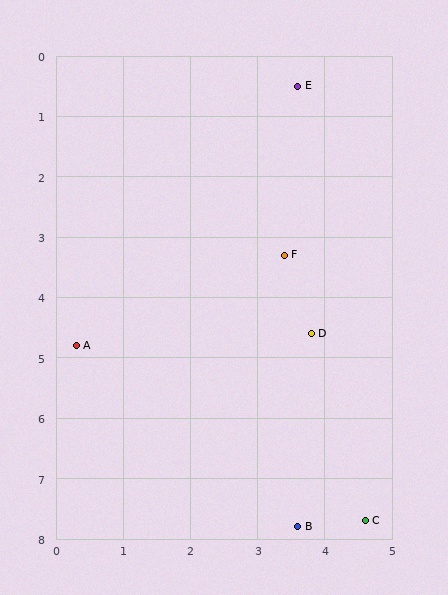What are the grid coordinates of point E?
Point E is at approximately (3.6, 0.5).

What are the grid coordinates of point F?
Point F is at approximately (3.4, 3.3).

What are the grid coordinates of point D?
Point D is at approximately (3.8, 4.6).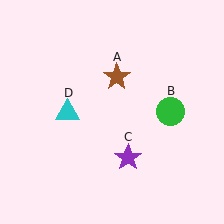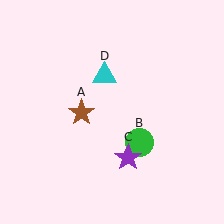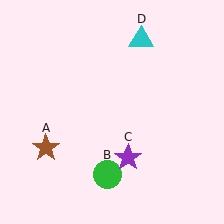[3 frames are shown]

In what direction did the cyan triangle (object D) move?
The cyan triangle (object D) moved up and to the right.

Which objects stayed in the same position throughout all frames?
Purple star (object C) remained stationary.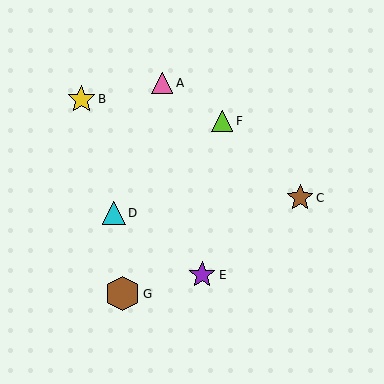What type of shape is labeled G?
Shape G is a brown hexagon.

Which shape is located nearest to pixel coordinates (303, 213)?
The brown star (labeled C) at (300, 198) is nearest to that location.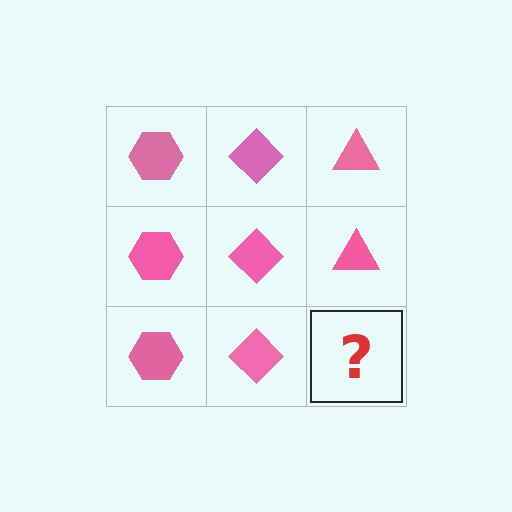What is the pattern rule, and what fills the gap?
The rule is that each column has a consistent shape. The gap should be filled with a pink triangle.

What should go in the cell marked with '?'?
The missing cell should contain a pink triangle.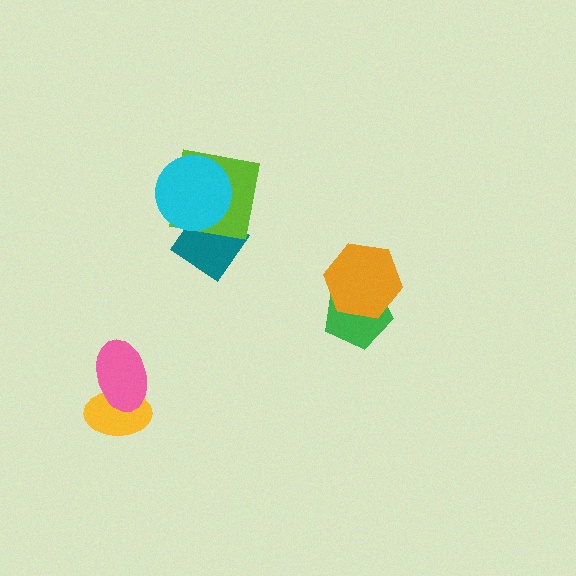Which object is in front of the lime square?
The cyan circle is in front of the lime square.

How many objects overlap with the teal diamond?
2 objects overlap with the teal diamond.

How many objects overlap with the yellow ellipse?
1 object overlaps with the yellow ellipse.